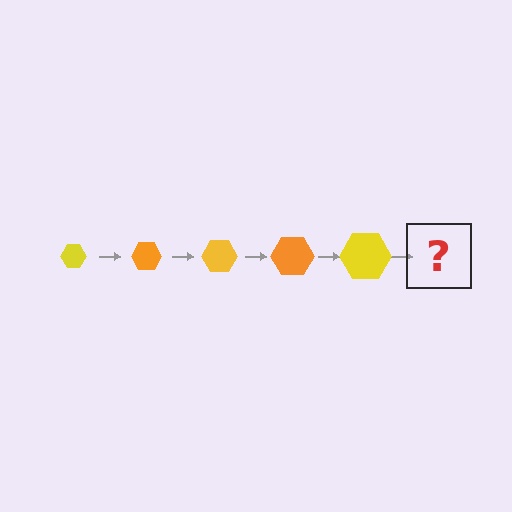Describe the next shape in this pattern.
It should be an orange hexagon, larger than the previous one.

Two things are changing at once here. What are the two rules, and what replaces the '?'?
The two rules are that the hexagon grows larger each step and the color cycles through yellow and orange. The '?' should be an orange hexagon, larger than the previous one.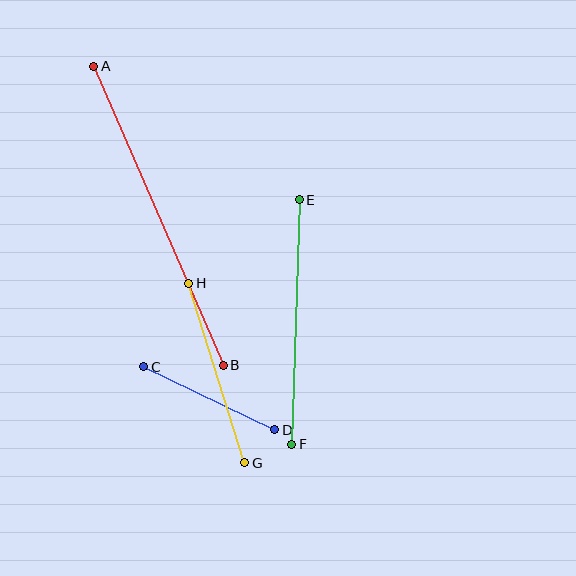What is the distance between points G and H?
The distance is approximately 188 pixels.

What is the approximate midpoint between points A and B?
The midpoint is at approximately (159, 216) pixels.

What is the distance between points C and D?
The distance is approximately 145 pixels.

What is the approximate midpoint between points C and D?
The midpoint is at approximately (209, 398) pixels.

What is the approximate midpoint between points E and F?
The midpoint is at approximately (295, 322) pixels.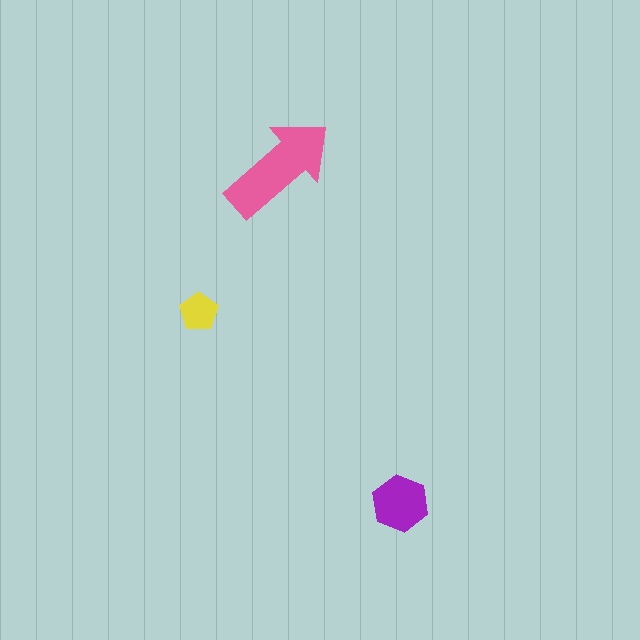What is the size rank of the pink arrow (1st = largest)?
1st.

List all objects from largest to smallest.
The pink arrow, the purple hexagon, the yellow pentagon.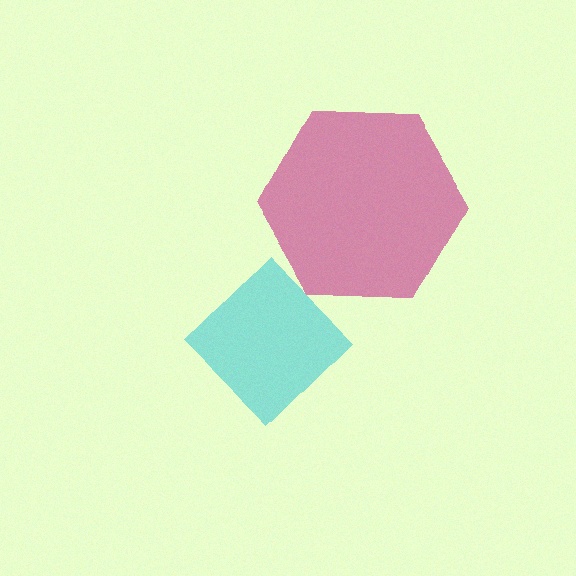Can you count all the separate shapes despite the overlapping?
Yes, there are 2 separate shapes.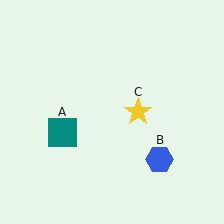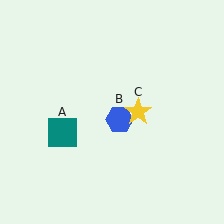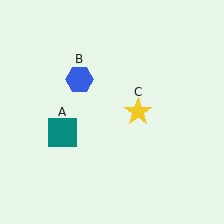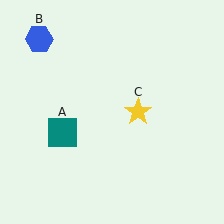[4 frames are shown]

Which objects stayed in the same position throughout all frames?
Teal square (object A) and yellow star (object C) remained stationary.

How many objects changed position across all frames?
1 object changed position: blue hexagon (object B).